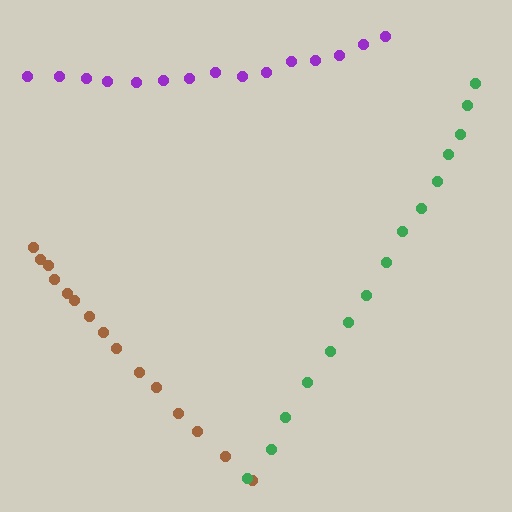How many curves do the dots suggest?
There are 3 distinct paths.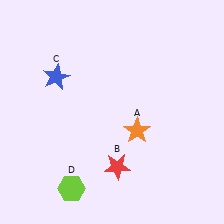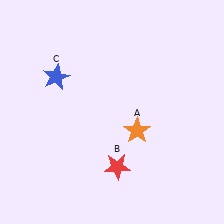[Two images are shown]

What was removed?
The lime hexagon (D) was removed in Image 2.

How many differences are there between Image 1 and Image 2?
There is 1 difference between the two images.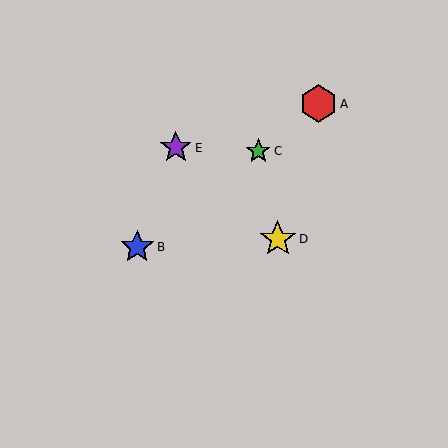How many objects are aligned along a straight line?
3 objects (A, B, C) are aligned along a straight line.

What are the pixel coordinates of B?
Object B is at (137, 247).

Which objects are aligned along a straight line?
Objects A, B, C are aligned along a straight line.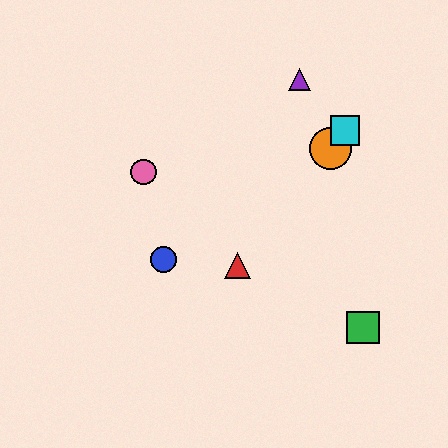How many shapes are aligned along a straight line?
4 shapes (the red triangle, the yellow triangle, the orange circle, the cyan square) are aligned along a straight line.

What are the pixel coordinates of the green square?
The green square is at (363, 327).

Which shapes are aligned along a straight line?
The red triangle, the yellow triangle, the orange circle, the cyan square are aligned along a straight line.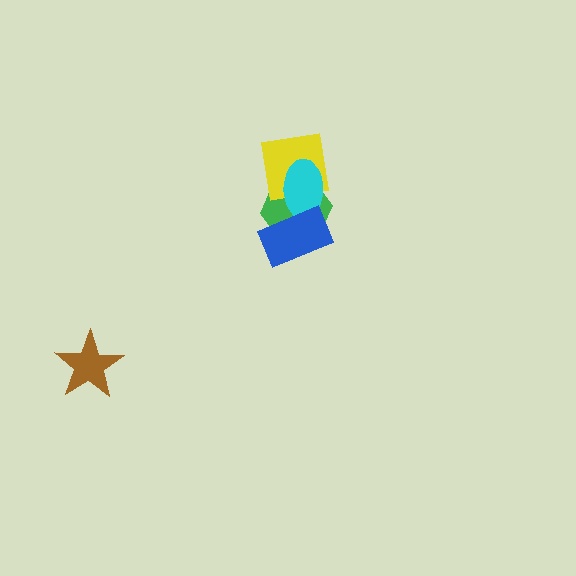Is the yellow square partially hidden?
Yes, it is partially covered by another shape.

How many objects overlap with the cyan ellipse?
3 objects overlap with the cyan ellipse.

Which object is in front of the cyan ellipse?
The blue rectangle is in front of the cyan ellipse.